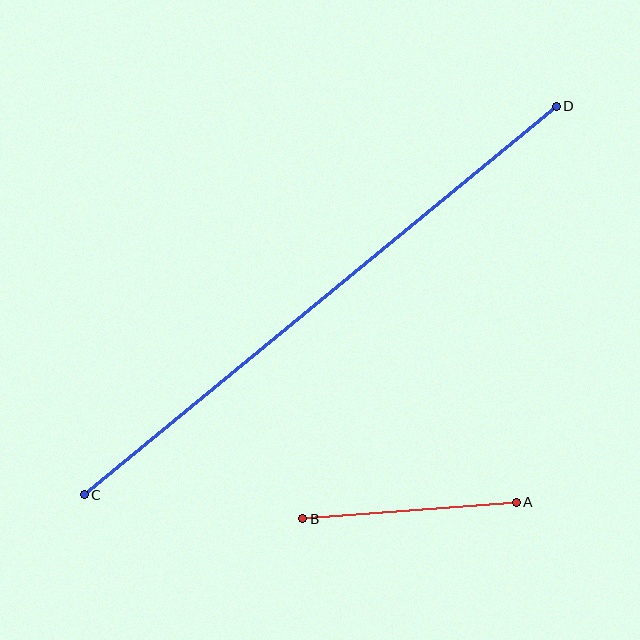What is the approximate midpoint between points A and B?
The midpoint is at approximately (409, 510) pixels.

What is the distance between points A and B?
The distance is approximately 214 pixels.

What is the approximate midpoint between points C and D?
The midpoint is at approximately (320, 301) pixels.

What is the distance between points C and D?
The distance is approximately 611 pixels.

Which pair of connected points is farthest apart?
Points C and D are farthest apart.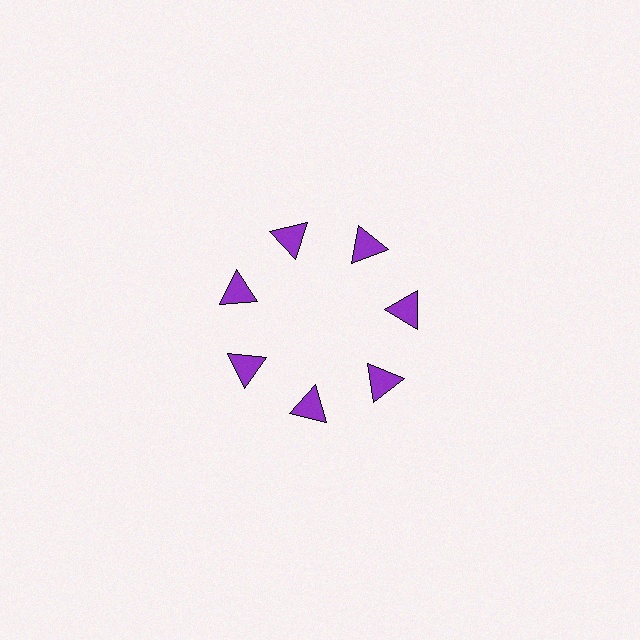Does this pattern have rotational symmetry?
Yes, this pattern has 7-fold rotational symmetry. It looks the same after rotating 51 degrees around the center.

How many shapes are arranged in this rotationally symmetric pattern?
There are 7 shapes, arranged in 7 groups of 1.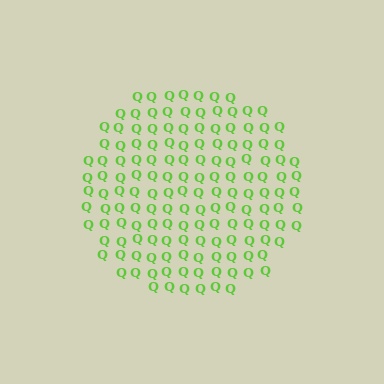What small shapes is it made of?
It is made of small letter Q's.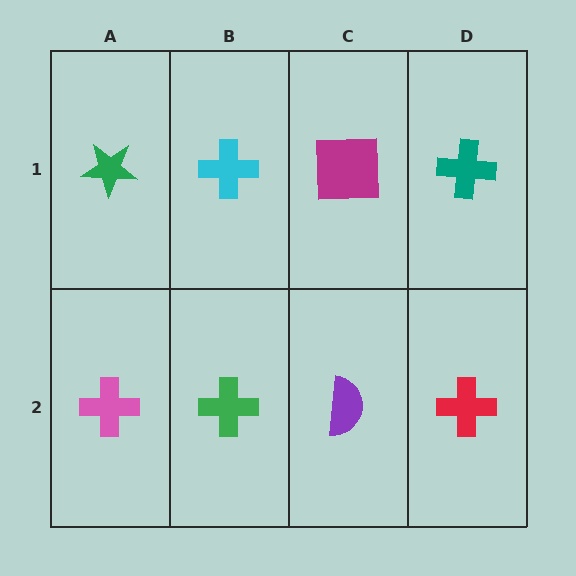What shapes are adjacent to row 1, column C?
A purple semicircle (row 2, column C), a cyan cross (row 1, column B), a teal cross (row 1, column D).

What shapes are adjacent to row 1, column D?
A red cross (row 2, column D), a magenta square (row 1, column C).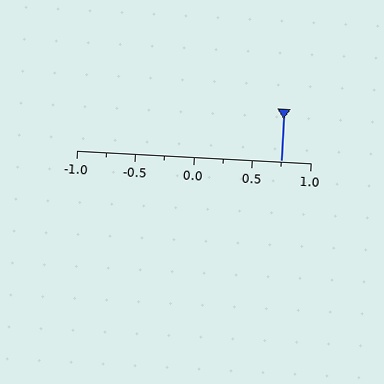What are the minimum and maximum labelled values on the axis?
The axis runs from -1.0 to 1.0.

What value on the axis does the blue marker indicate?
The marker indicates approximately 0.75.